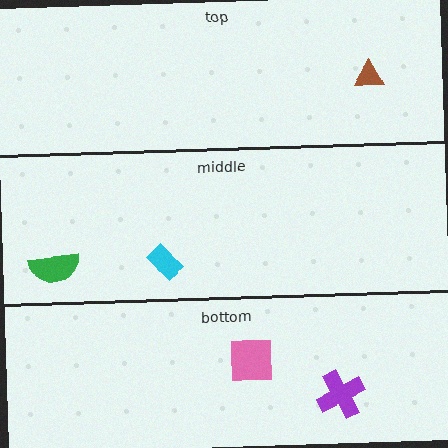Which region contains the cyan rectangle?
The middle region.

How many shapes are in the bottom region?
2.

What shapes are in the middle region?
The cyan rectangle, the green semicircle.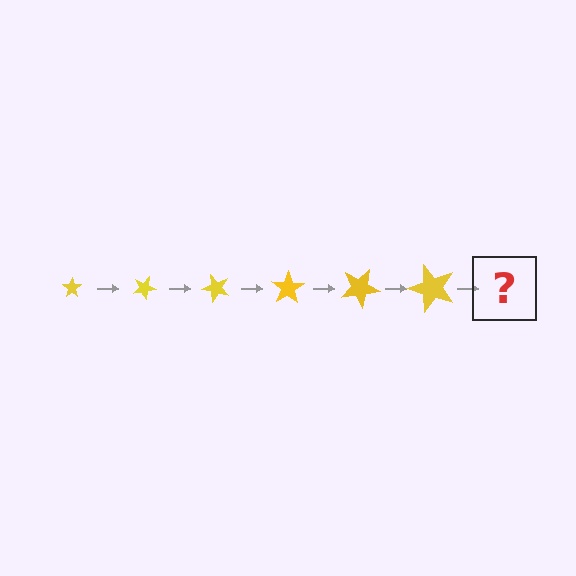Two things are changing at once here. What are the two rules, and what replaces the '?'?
The two rules are that the star grows larger each step and it rotates 25 degrees each step. The '?' should be a star, larger than the previous one and rotated 150 degrees from the start.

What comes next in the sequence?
The next element should be a star, larger than the previous one and rotated 150 degrees from the start.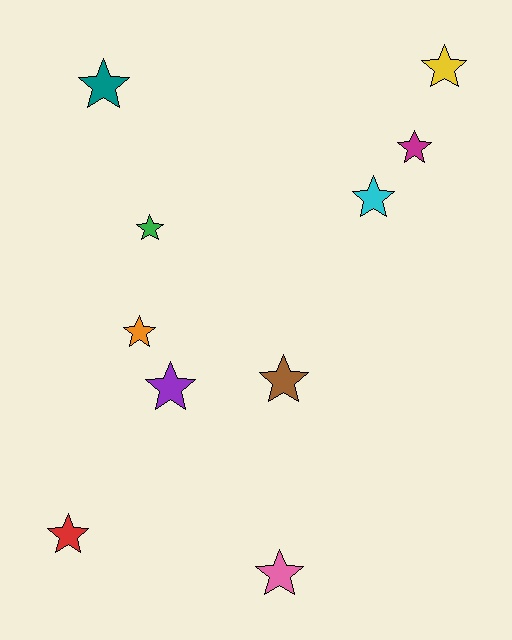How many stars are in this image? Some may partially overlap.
There are 10 stars.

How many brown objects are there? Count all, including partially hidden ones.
There is 1 brown object.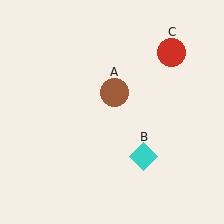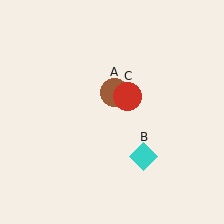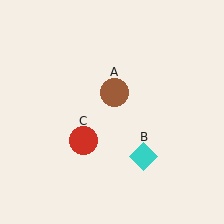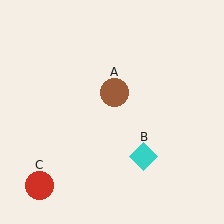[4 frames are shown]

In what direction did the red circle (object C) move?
The red circle (object C) moved down and to the left.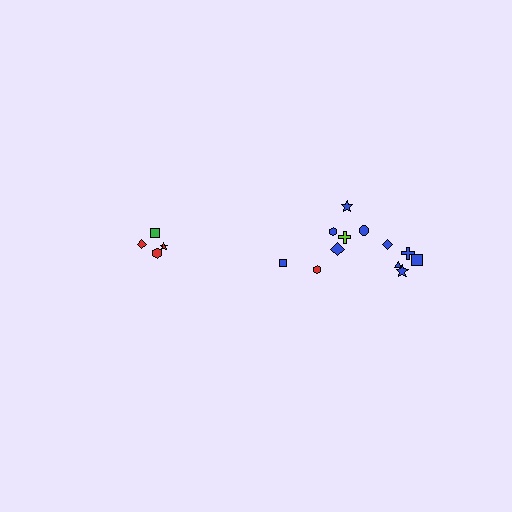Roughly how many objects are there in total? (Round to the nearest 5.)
Roughly 15 objects in total.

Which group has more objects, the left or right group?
The right group.